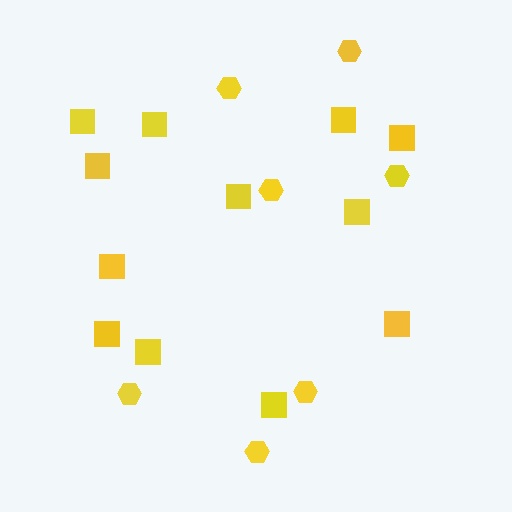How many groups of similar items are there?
There are 2 groups: one group of squares (12) and one group of hexagons (7).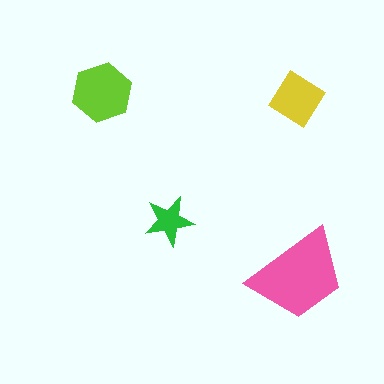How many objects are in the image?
There are 4 objects in the image.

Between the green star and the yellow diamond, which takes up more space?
The yellow diamond.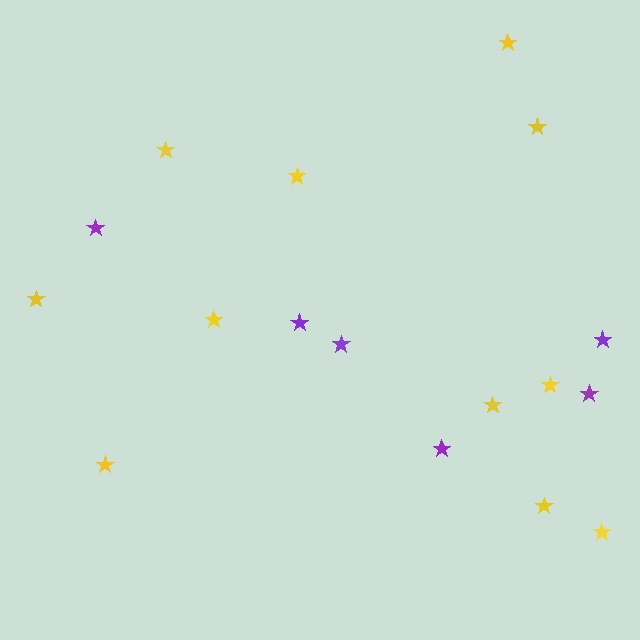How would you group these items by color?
There are 2 groups: one group of purple stars (6) and one group of yellow stars (11).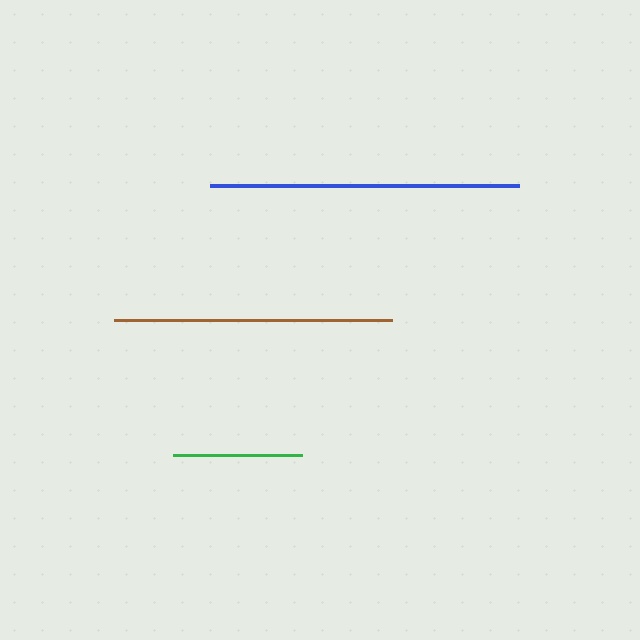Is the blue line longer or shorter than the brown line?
The blue line is longer than the brown line.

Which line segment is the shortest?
The green line is the shortest at approximately 129 pixels.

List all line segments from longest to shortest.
From longest to shortest: blue, brown, green.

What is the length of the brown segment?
The brown segment is approximately 277 pixels long.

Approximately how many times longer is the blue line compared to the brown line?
The blue line is approximately 1.1 times the length of the brown line.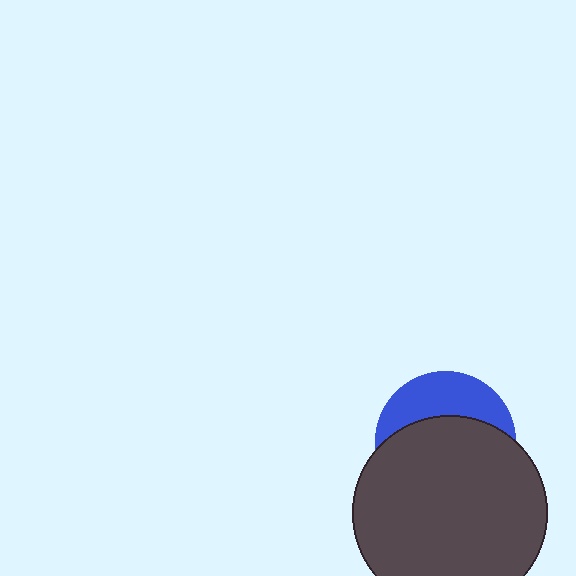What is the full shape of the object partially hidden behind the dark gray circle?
The partially hidden object is a blue circle.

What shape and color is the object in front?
The object in front is a dark gray circle.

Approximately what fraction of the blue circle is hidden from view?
Roughly 65% of the blue circle is hidden behind the dark gray circle.